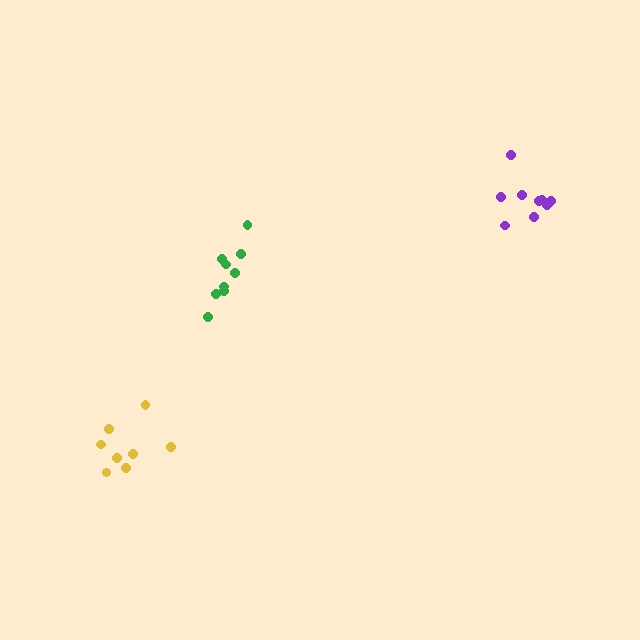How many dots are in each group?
Group 1: 8 dots, Group 2: 9 dots, Group 3: 9 dots (26 total).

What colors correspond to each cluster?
The clusters are colored: yellow, purple, green.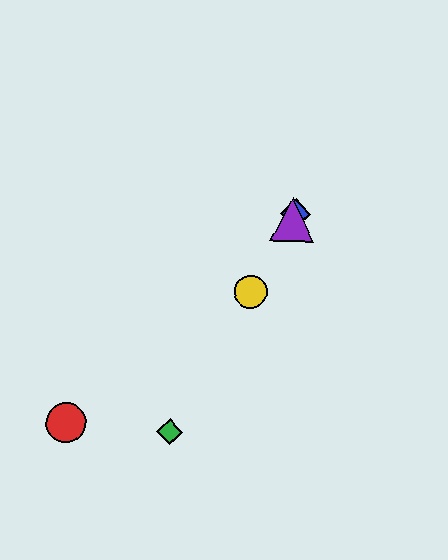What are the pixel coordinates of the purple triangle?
The purple triangle is at (292, 220).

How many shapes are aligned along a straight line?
4 shapes (the blue diamond, the green diamond, the yellow circle, the purple triangle) are aligned along a straight line.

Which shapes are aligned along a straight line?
The blue diamond, the green diamond, the yellow circle, the purple triangle are aligned along a straight line.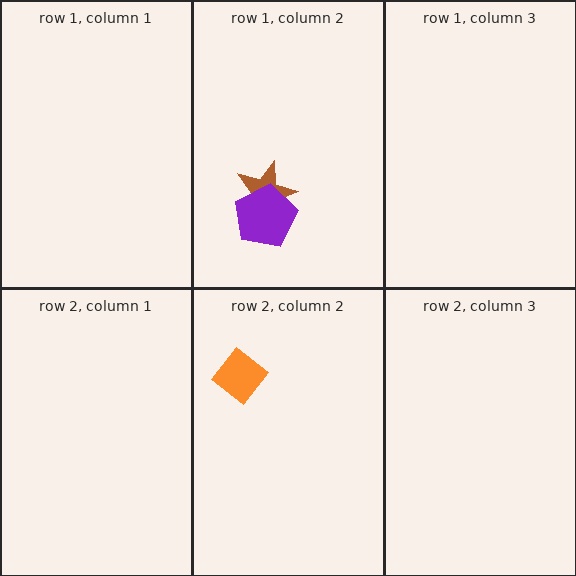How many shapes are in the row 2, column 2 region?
1.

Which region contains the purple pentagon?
The row 1, column 2 region.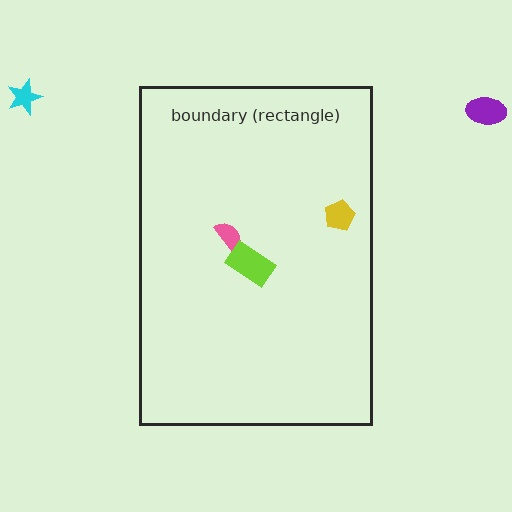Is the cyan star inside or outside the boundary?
Outside.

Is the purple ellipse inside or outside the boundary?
Outside.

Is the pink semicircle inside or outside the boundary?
Inside.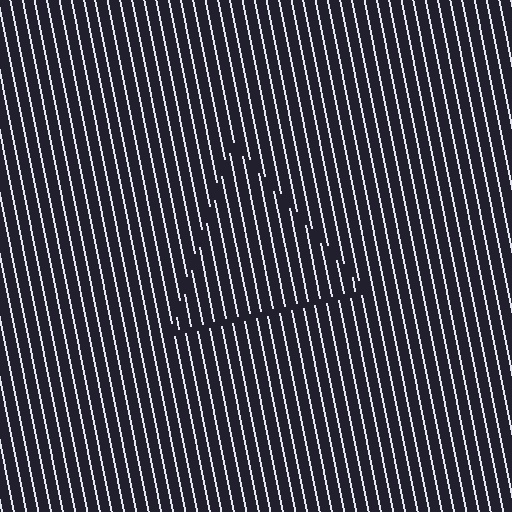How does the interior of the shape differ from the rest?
The interior of the shape contains the same grating, shifted by half a period — the contour is defined by the phase discontinuity where line-ends from the inner and outer gratings abut.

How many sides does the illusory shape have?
3 sides — the line-ends trace a triangle.